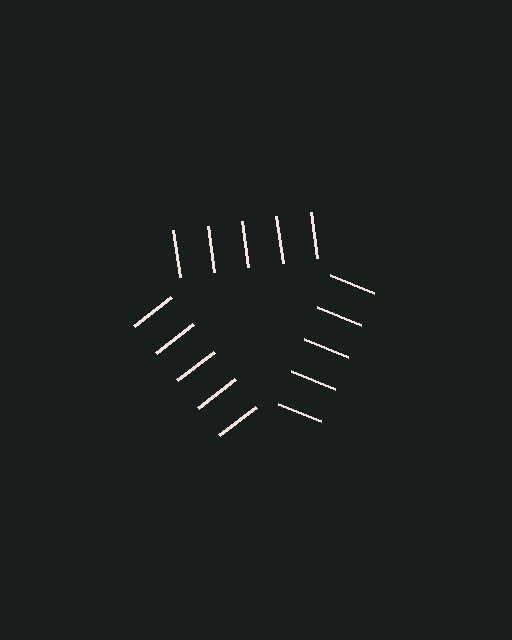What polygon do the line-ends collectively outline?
An illusory triangle — the line segments terminate on its edges but no continuous stroke is drawn.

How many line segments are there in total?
15 — 5 along each of the 3 edges.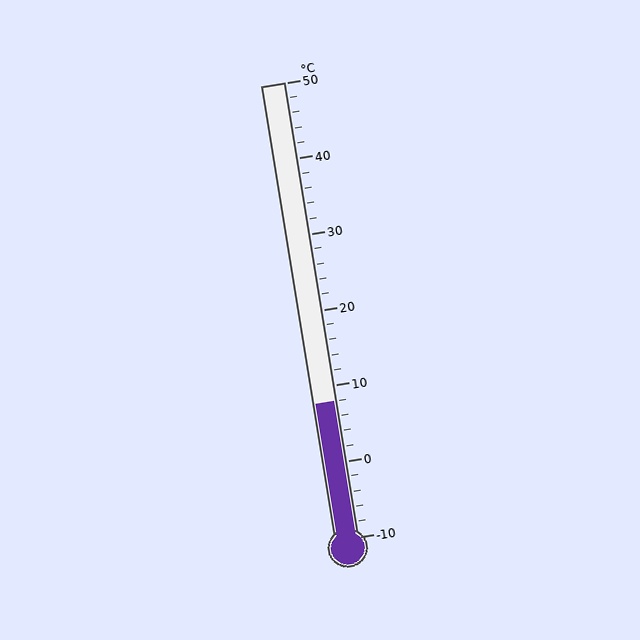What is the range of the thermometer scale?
The thermometer scale ranges from -10°C to 50°C.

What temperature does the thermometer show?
The thermometer shows approximately 8°C.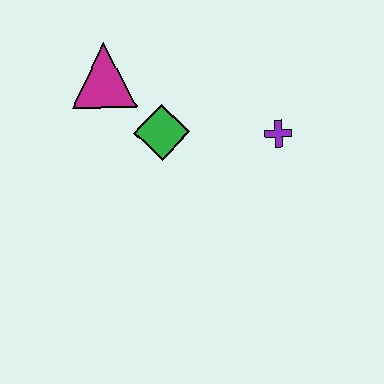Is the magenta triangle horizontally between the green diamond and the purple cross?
No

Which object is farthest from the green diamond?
The purple cross is farthest from the green diamond.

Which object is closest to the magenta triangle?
The green diamond is closest to the magenta triangle.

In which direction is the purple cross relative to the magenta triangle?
The purple cross is to the right of the magenta triangle.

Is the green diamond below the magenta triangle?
Yes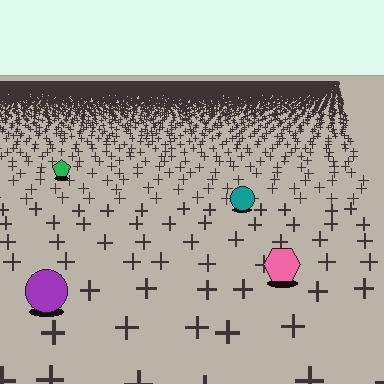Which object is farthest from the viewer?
The green pentagon is farthest from the viewer. It appears smaller and the ground texture around it is denser.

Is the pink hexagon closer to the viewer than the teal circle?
Yes. The pink hexagon is closer — you can tell from the texture gradient: the ground texture is coarser near it.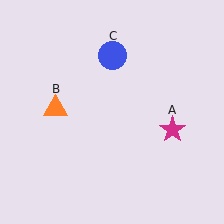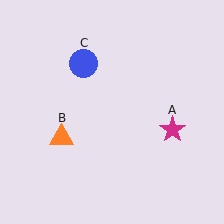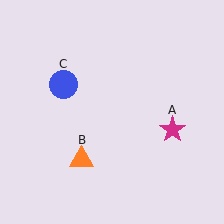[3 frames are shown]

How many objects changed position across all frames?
2 objects changed position: orange triangle (object B), blue circle (object C).